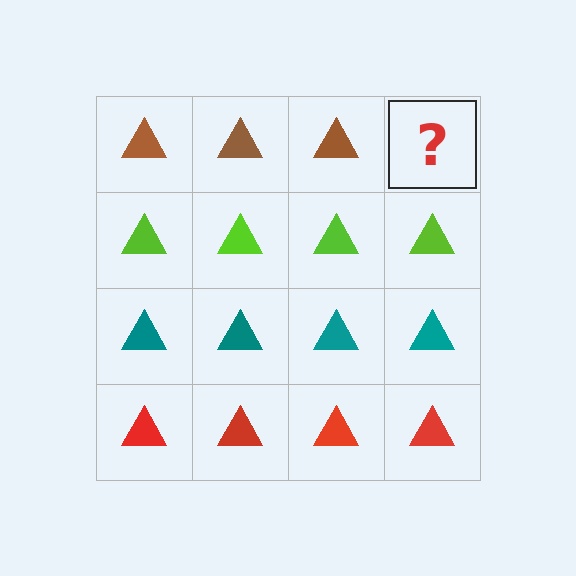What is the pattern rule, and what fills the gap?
The rule is that each row has a consistent color. The gap should be filled with a brown triangle.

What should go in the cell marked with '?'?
The missing cell should contain a brown triangle.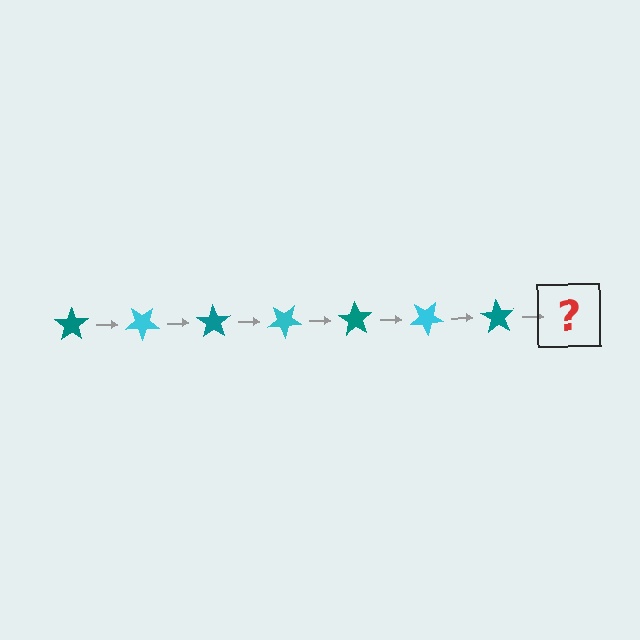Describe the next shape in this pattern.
It should be a cyan star, rotated 245 degrees from the start.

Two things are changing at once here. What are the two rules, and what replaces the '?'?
The two rules are that it rotates 35 degrees each step and the color cycles through teal and cyan. The '?' should be a cyan star, rotated 245 degrees from the start.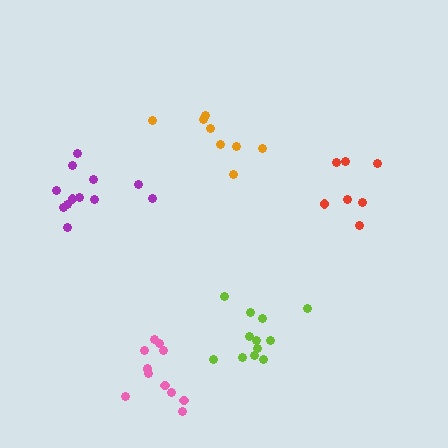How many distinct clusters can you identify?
There are 5 distinct clusters.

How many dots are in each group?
Group 1: 12 dots, Group 2: 12 dots, Group 3: 8 dots, Group 4: 7 dots, Group 5: 12 dots (51 total).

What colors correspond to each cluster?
The clusters are colored: purple, lime, orange, red, pink.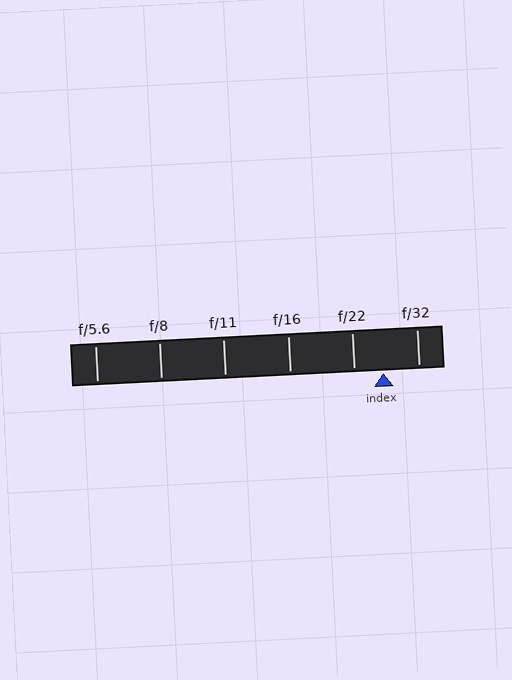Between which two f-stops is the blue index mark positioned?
The index mark is between f/22 and f/32.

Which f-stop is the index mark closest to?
The index mark is closest to f/22.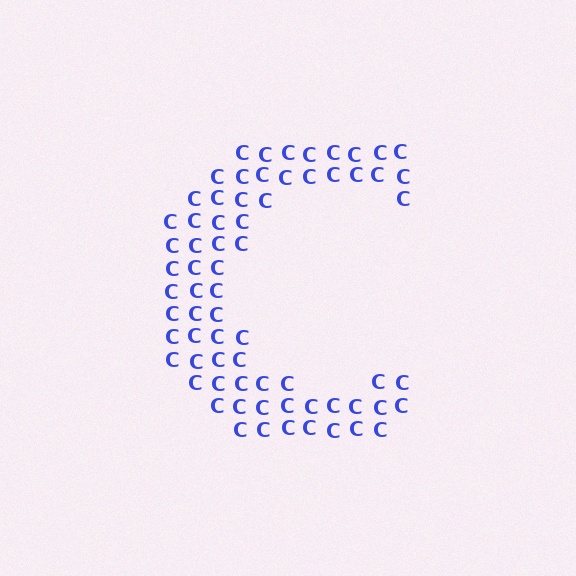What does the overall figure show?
The overall figure shows the letter C.